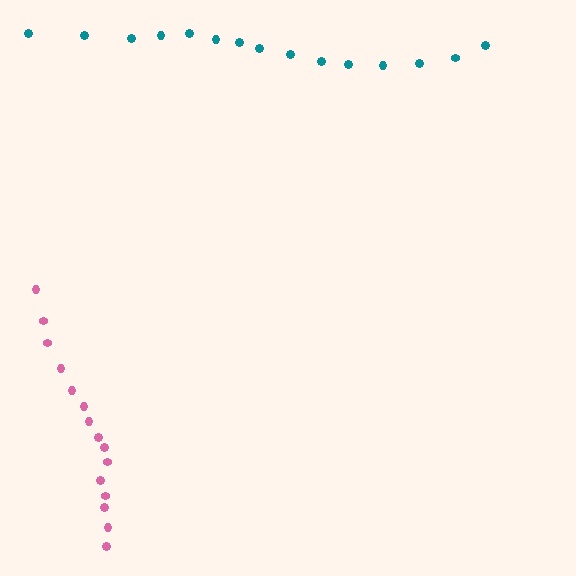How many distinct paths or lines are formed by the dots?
There are 2 distinct paths.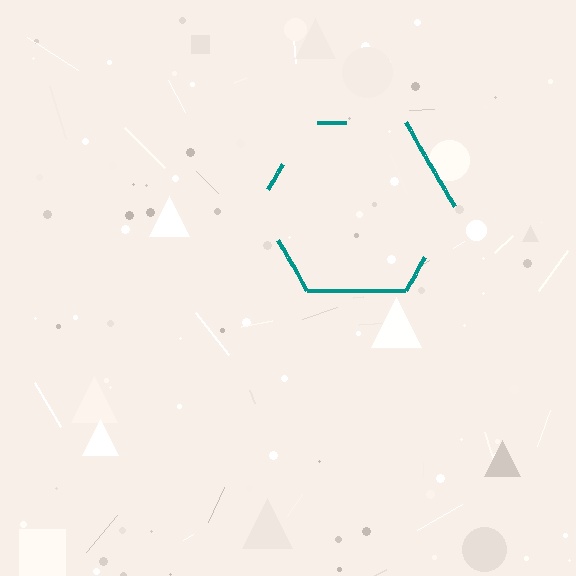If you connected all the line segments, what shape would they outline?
They would outline a hexagon.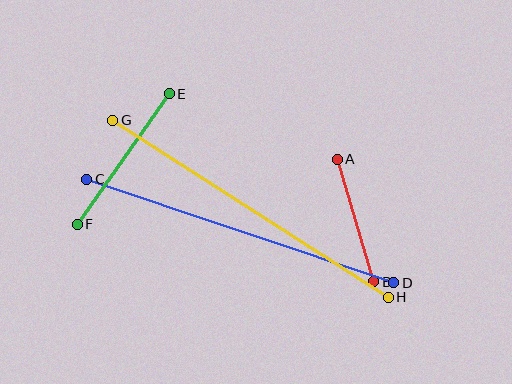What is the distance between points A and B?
The distance is approximately 128 pixels.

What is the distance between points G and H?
The distance is approximately 328 pixels.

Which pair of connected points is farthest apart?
Points G and H are farthest apart.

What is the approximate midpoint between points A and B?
The midpoint is at approximately (356, 220) pixels.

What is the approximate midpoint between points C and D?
The midpoint is at approximately (240, 231) pixels.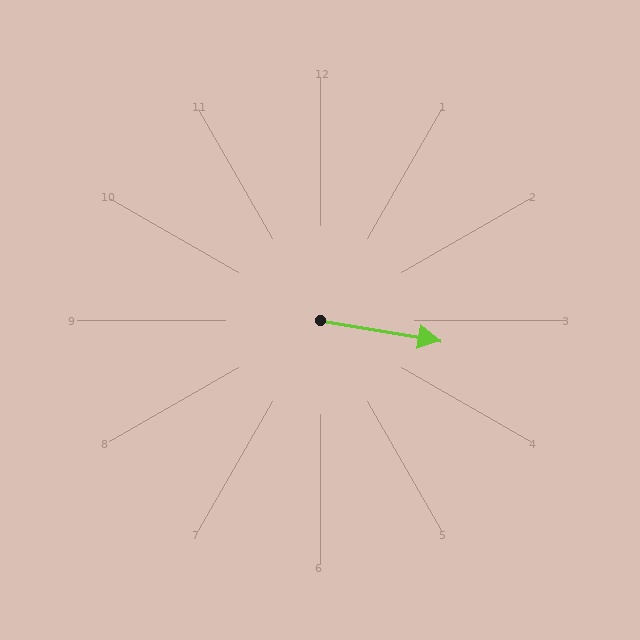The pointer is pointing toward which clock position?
Roughly 3 o'clock.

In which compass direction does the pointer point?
East.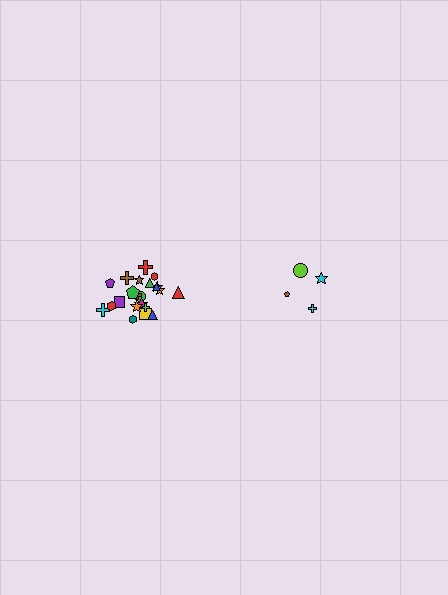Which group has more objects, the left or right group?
The left group.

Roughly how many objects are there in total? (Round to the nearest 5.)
Roughly 25 objects in total.